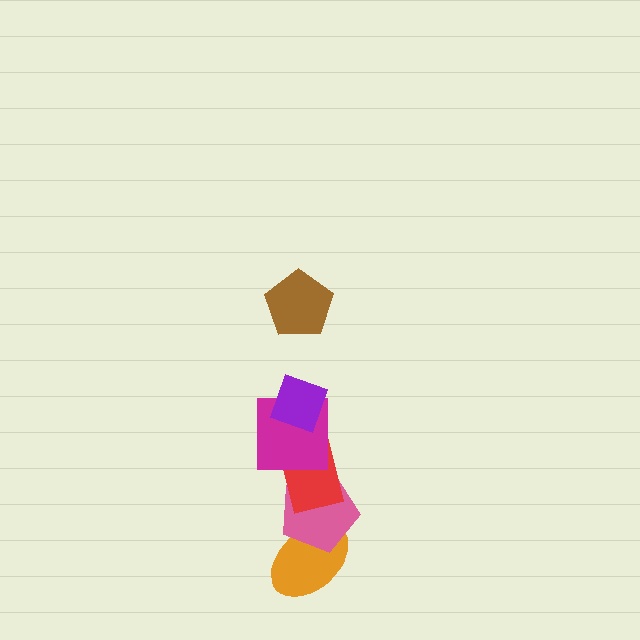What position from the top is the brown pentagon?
The brown pentagon is 1st from the top.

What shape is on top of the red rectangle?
The magenta square is on top of the red rectangle.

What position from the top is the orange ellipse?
The orange ellipse is 6th from the top.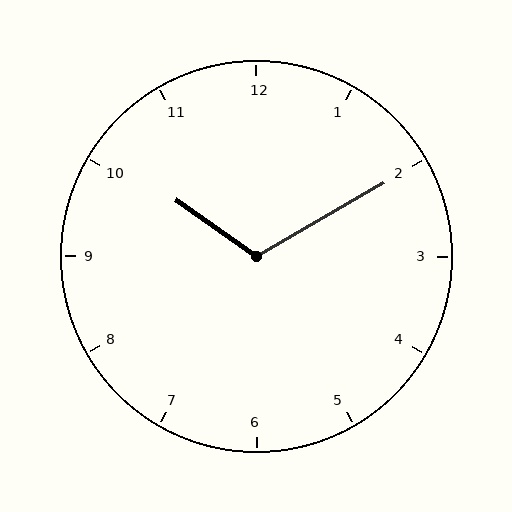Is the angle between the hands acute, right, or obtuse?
It is obtuse.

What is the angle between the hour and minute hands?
Approximately 115 degrees.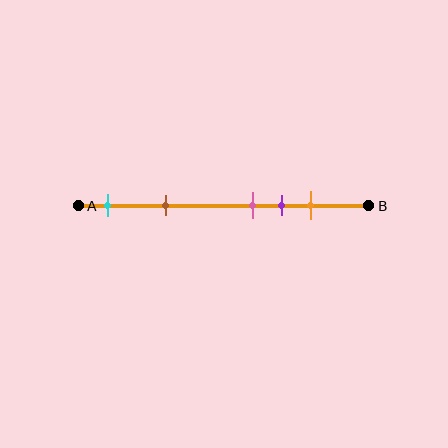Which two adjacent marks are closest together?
The pink and purple marks are the closest adjacent pair.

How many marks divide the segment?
There are 5 marks dividing the segment.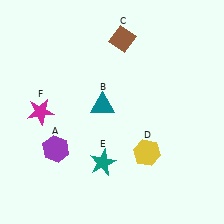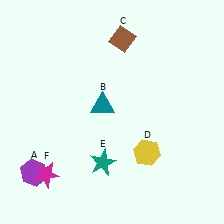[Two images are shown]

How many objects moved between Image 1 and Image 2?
2 objects moved between the two images.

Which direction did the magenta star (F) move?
The magenta star (F) moved down.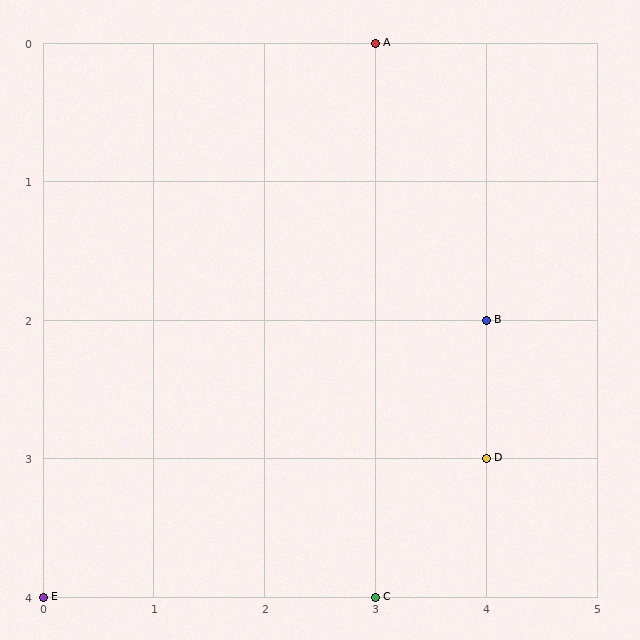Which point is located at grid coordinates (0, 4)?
Point E is at (0, 4).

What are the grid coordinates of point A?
Point A is at grid coordinates (3, 0).